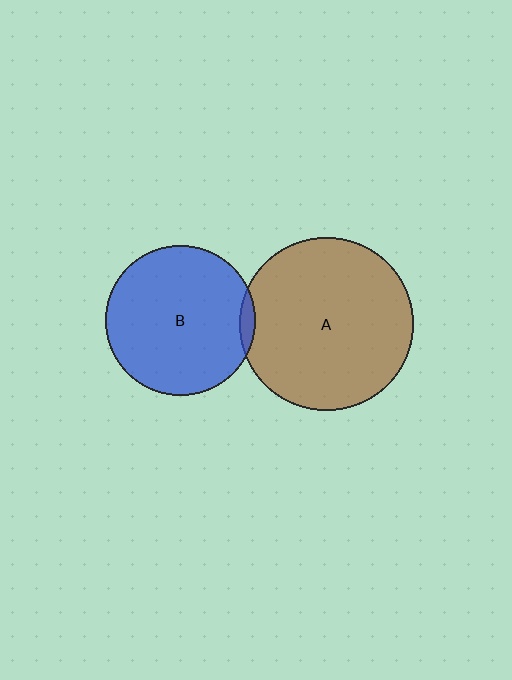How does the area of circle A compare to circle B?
Approximately 1.3 times.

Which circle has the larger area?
Circle A (brown).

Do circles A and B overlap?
Yes.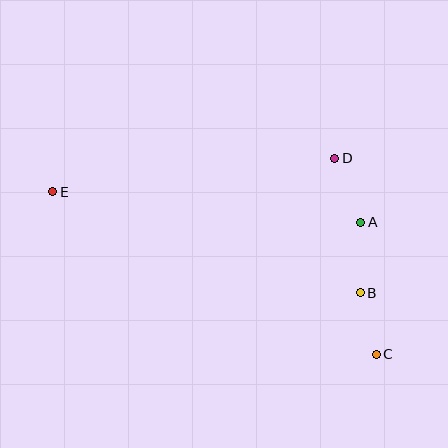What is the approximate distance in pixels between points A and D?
The distance between A and D is approximately 69 pixels.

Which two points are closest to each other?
Points B and C are closest to each other.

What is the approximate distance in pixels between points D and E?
The distance between D and E is approximately 284 pixels.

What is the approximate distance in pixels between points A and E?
The distance between A and E is approximately 310 pixels.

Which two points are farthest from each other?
Points C and E are farthest from each other.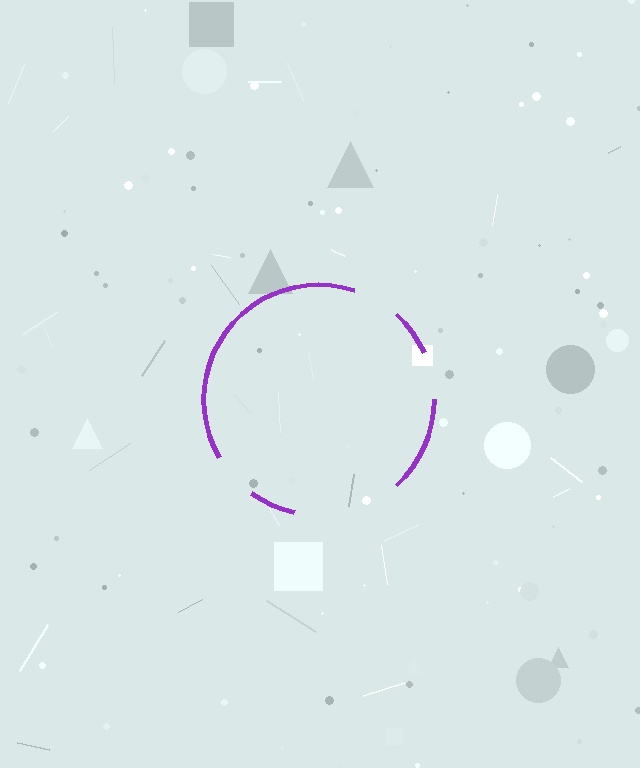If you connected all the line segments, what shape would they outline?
They would outline a circle.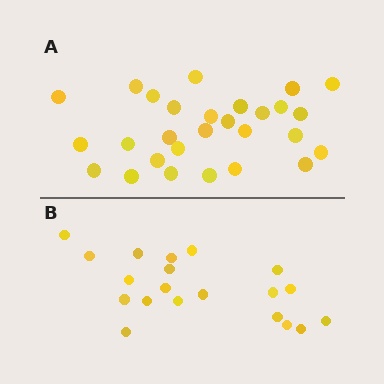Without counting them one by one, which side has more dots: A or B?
Region A (the top region) has more dots.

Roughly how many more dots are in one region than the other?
Region A has roughly 8 or so more dots than region B.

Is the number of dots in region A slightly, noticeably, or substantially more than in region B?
Region A has noticeably more, but not dramatically so. The ratio is roughly 1.4 to 1.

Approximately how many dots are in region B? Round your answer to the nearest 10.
About 20 dots.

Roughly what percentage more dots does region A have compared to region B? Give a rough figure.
About 40% more.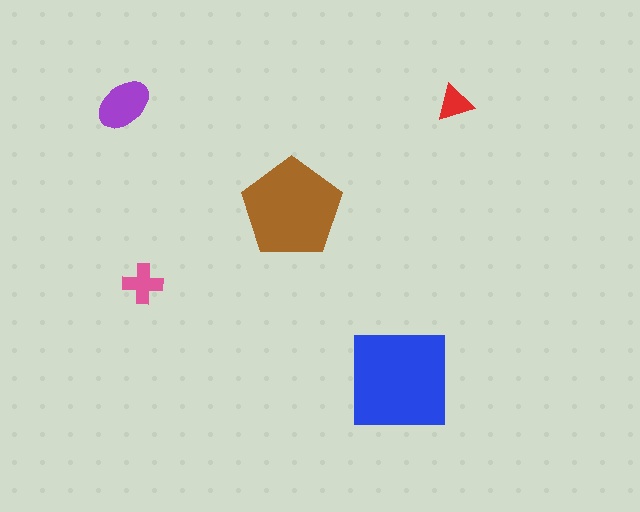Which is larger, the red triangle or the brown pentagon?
The brown pentagon.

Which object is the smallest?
The red triangle.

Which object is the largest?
The blue square.